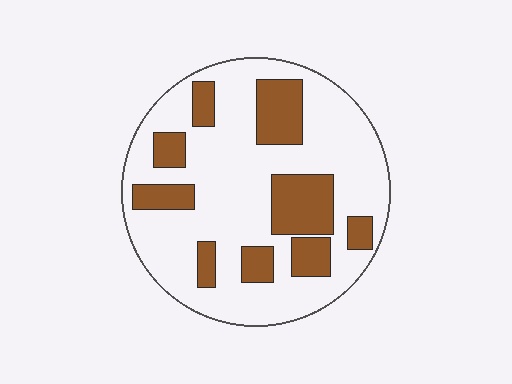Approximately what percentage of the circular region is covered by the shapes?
Approximately 25%.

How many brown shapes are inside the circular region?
9.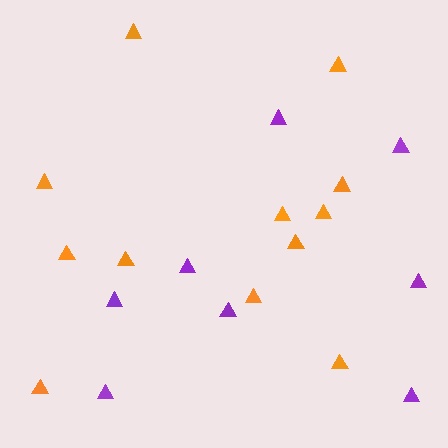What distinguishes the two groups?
There are 2 groups: one group of orange triangles (12) and one group of purple triangles (8).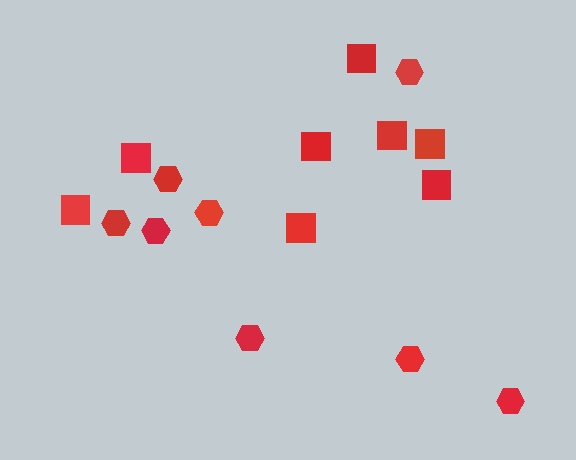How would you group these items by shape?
There are 2 groups: one group of squares (8) and one group of hexagons (8).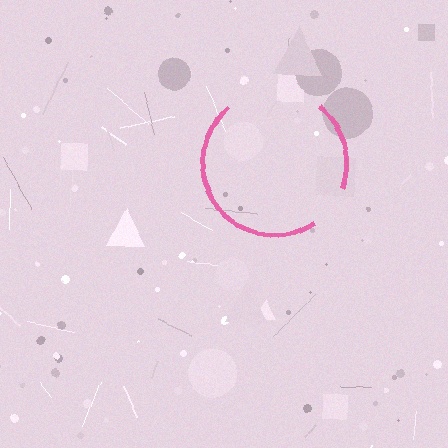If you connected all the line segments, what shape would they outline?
They would outline a circle.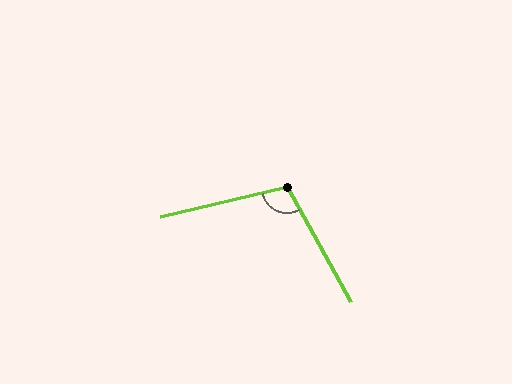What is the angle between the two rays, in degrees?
Approximately 106 degrees.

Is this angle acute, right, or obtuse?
It is obtuse.